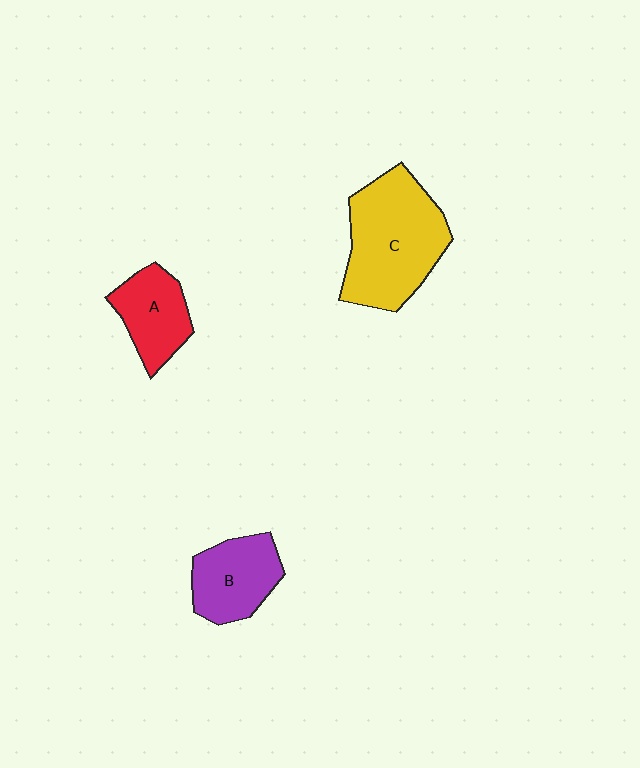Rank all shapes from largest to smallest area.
From largest to smallest: C (yellow), B (purple), A (red).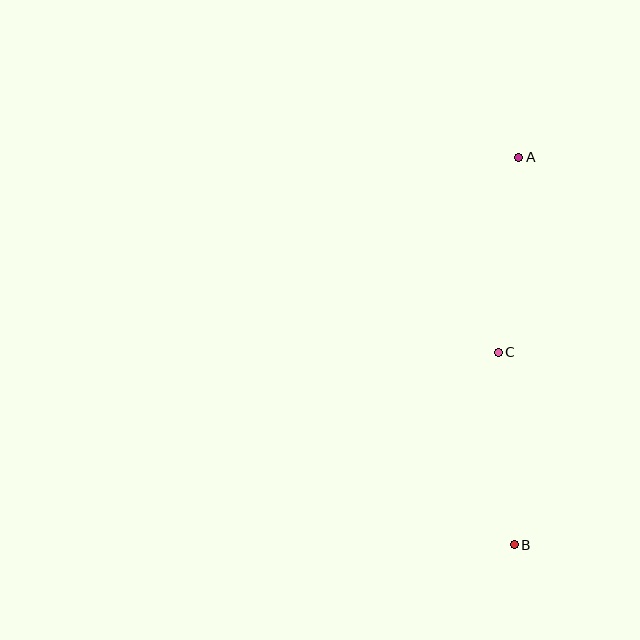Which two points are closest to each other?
Points B and C are closest to each other.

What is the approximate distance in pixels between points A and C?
The distance between A and C is approximately 196 pixels.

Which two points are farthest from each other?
Points A and B are farthest from each other.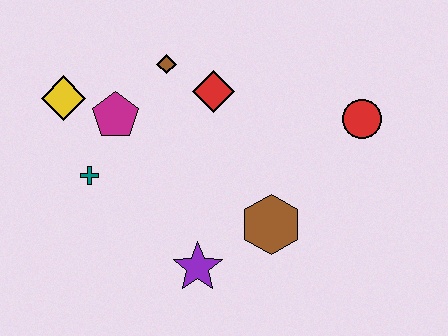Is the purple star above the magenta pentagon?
No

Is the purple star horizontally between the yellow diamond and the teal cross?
No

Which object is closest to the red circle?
The brown hexagon is closest to the red circle.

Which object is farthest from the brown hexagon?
The yellow diamond is farthest from the brown hexagon.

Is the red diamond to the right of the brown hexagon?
No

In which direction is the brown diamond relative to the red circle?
The brown diamond is to the left of the red circle.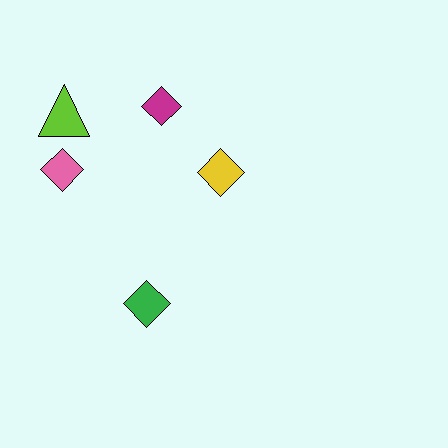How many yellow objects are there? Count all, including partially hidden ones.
There is 1 yellow object.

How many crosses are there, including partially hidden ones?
There are no crosses.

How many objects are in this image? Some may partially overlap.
There are 5 objects.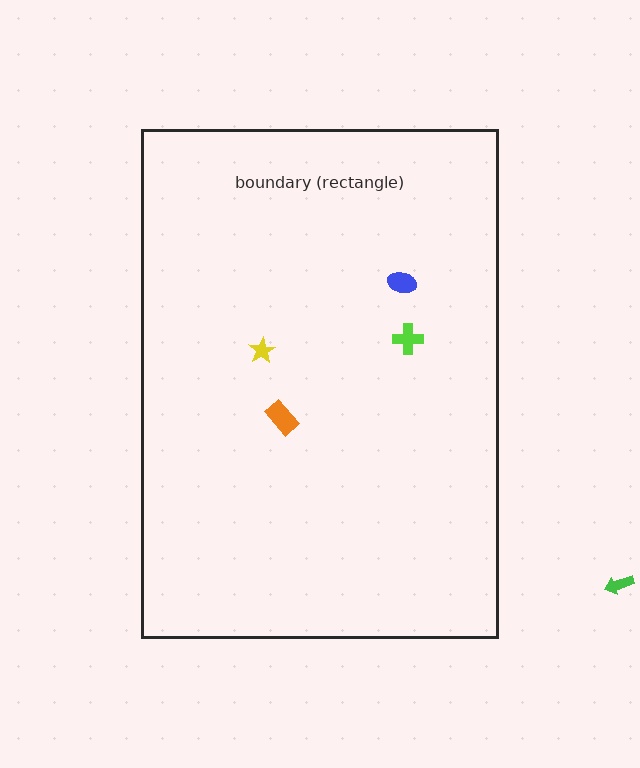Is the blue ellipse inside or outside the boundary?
Inside.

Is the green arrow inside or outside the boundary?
Outside.